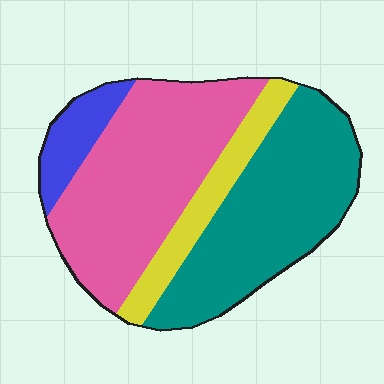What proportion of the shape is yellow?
Yellow takes up less than a quarter of the shape.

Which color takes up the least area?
Blue, at roughly 10%.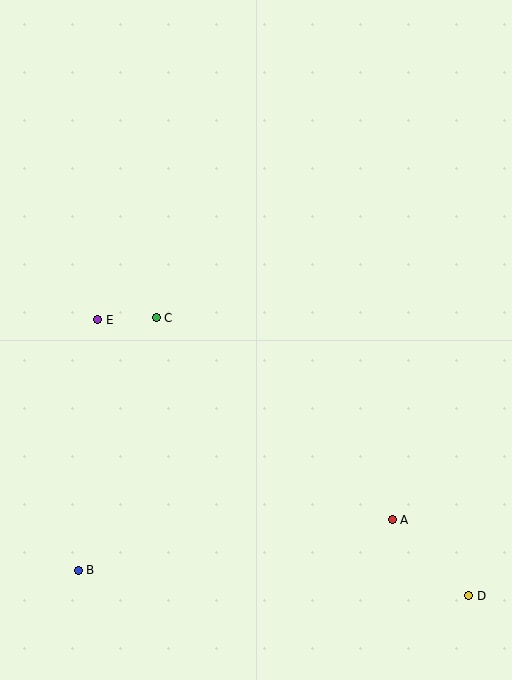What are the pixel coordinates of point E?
Point E is at (98, 320).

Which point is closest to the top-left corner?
Point E is closest to the top-left corner.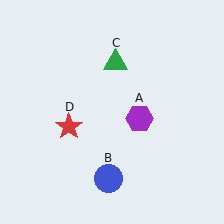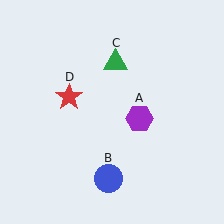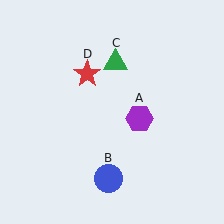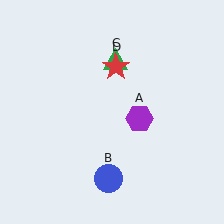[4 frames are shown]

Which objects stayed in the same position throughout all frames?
Purple hexagon (object A) and blue circle (object B) and green triangle (object C) remained stationary.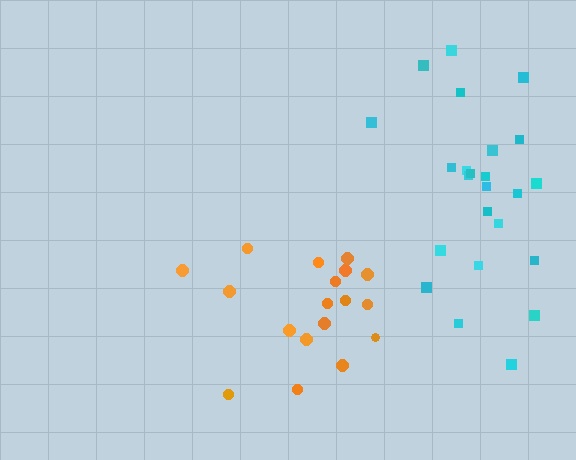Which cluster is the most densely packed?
Cyan.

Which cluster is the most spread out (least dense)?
Orange.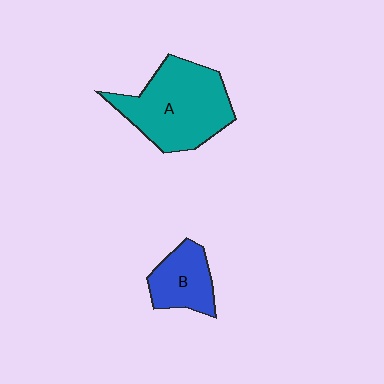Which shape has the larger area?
Shape A (teal).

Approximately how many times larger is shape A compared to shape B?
Approximately 2.1 times.